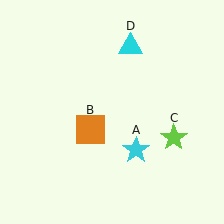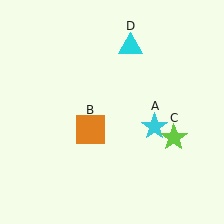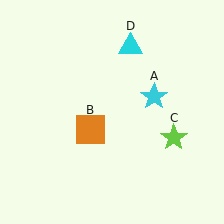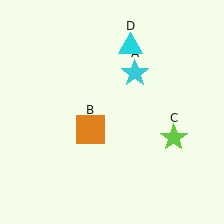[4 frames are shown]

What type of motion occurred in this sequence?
The cyan star (object A) rotated counterclockwise around the center of the scene.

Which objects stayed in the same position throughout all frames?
Orange square (object B) and lime star (object C) and cyan triangle (object D) remained stationary.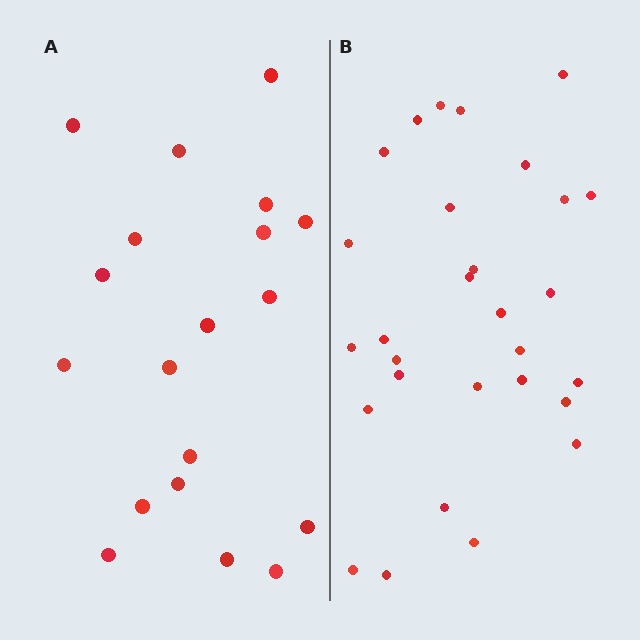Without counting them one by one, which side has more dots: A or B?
Region B (the right region) has more dots.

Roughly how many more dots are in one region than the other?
Region B has roughly 10 or so more dots than region A.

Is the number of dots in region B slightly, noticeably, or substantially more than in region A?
Region B has substantially more. The ratio is roughly 1.5 to 1.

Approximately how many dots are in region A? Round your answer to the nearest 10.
About 20 dots. (The exact count is 19, which rounds to 20.)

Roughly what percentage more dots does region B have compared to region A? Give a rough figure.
About 55% more.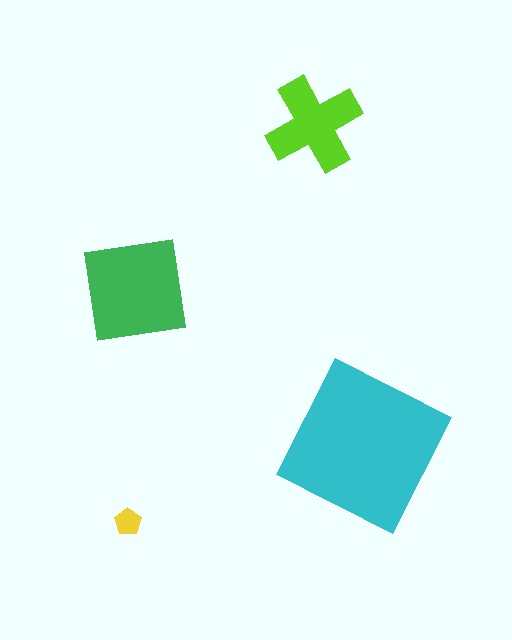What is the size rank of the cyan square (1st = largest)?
1st.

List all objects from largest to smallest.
The cyan square, the green square, the lime cross, the yellow pentagon.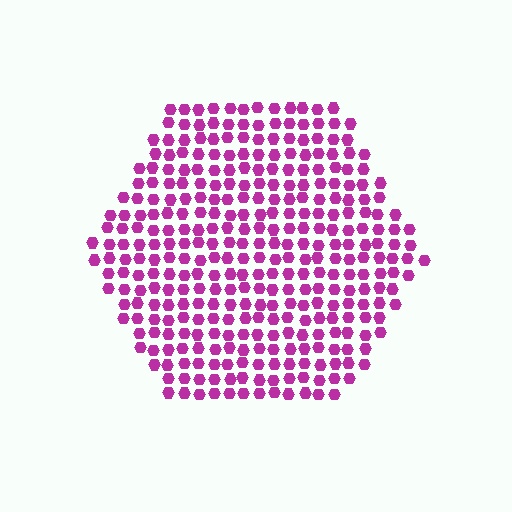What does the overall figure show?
The overall figure shows a hexagon.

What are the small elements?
The small elements are hexagons.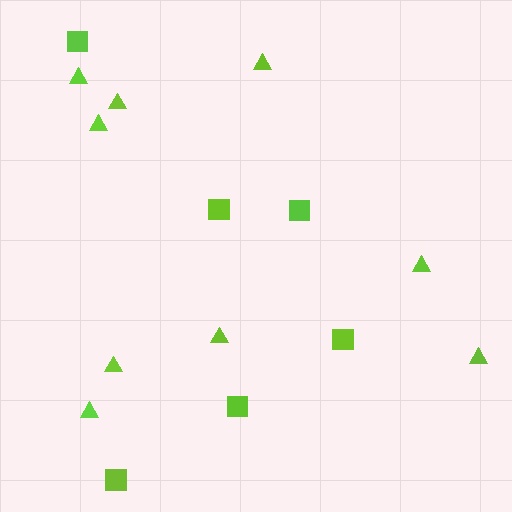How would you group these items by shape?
There are 2 groups: one group of triangles (9) and one group of squares (6).